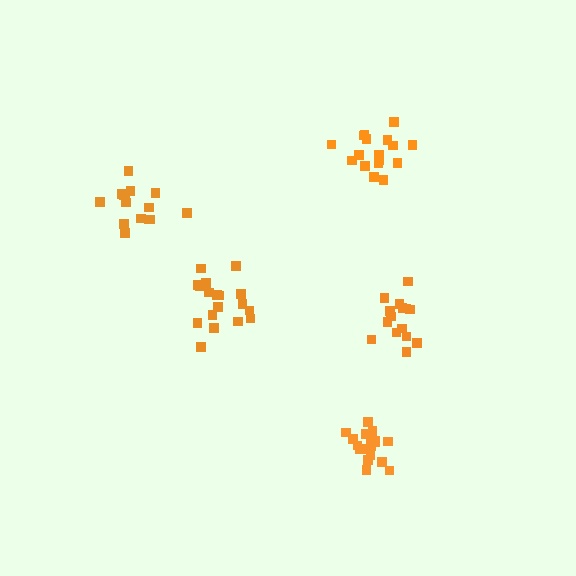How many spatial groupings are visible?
There are 5 spatial groupings.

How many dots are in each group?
Group 1: 18 dots, Group 2: 15 dots, Group 3: 15 dots, Group 4: 20 dots, Group 5: 17 dots (85 total).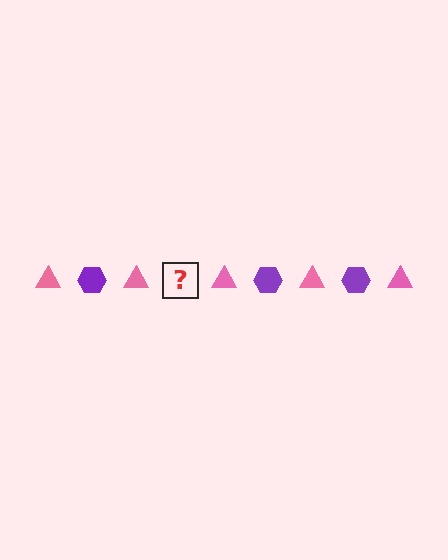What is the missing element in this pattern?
The missing element is a purple hexagon.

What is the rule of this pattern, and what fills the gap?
The rule is that the pattern alternates between pink triangle and purple hexagon. The gap should be filled with a purple hexagon.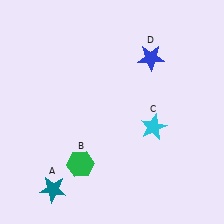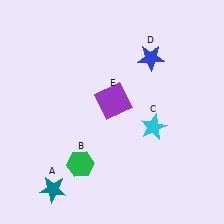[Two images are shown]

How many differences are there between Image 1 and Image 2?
There is 1 difference between the two images.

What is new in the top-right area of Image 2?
A purple square (E) was added in the top-right area of Image 2.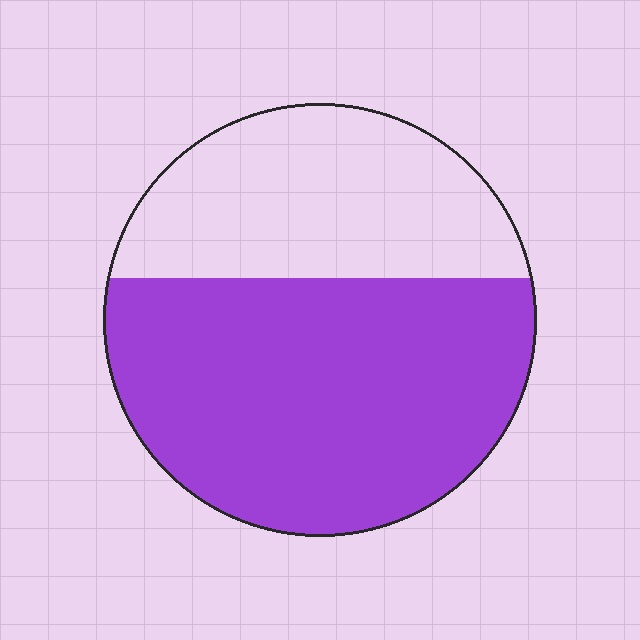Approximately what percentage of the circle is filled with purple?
Approximately 60%.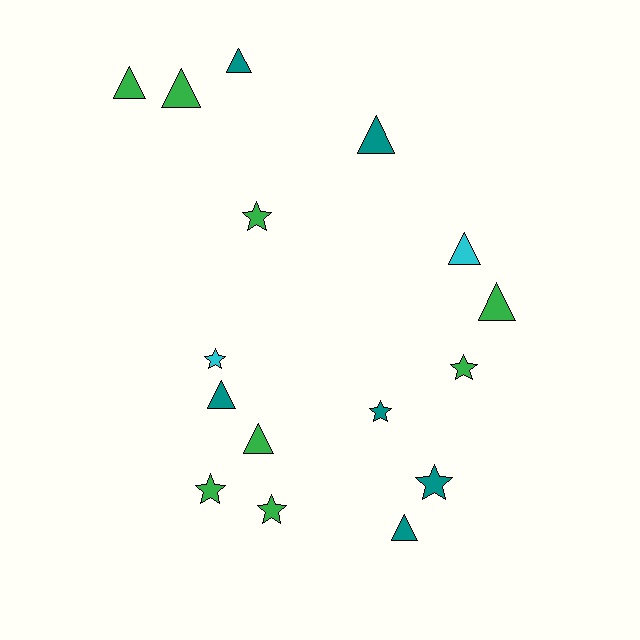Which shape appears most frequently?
Triangle, with 9 objects.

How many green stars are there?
There are 4 green stars.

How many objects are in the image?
There are 16 objects.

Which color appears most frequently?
Green, with 8 objects.